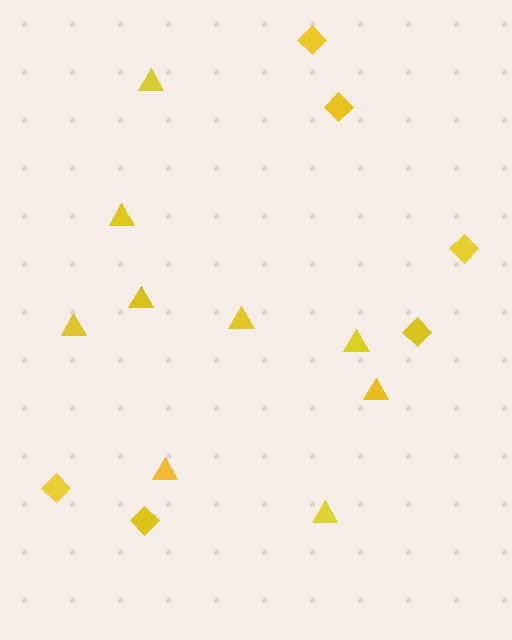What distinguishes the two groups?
There are 2 groups: one group of diamonds (6) and one group of triangles (9).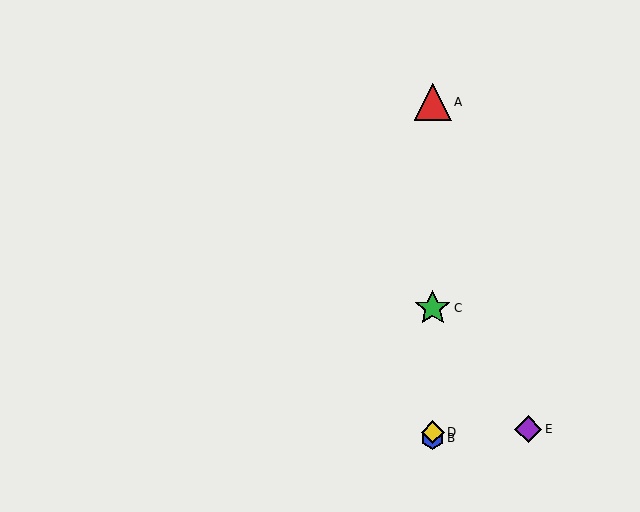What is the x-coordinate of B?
Object B is at x≈433.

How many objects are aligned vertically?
4 objects (A, B, C, D) are aligned vertically.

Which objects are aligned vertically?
Objects A, B, C, D are aligned vertically.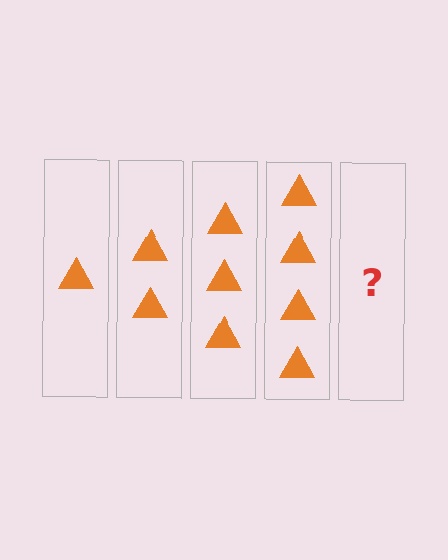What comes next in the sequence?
The next element should be 5 triangles.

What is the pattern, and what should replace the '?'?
The pattern is that each step adds one more triangle. The '?' should be 5 triangles.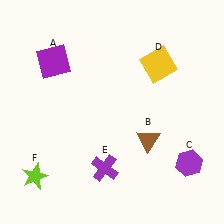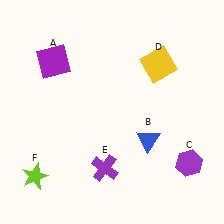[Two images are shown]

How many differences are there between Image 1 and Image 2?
There is 1 difference between the two images.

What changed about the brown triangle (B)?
In Image 1, B is brown. In Image 2, it changed to blue.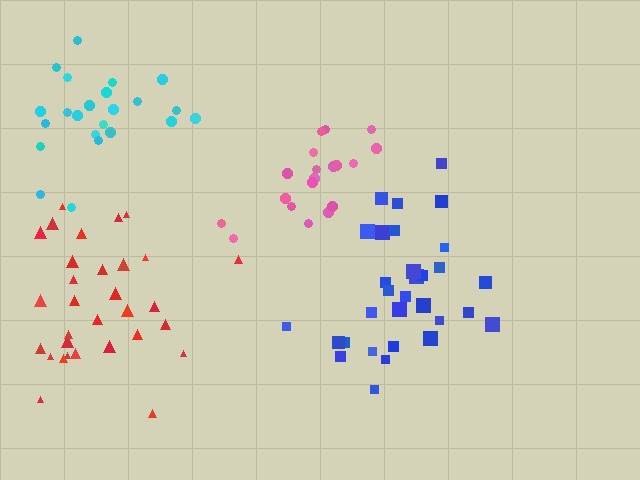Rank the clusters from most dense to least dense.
blue, pink, cyan, red.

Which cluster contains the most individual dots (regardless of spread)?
Blue (31).